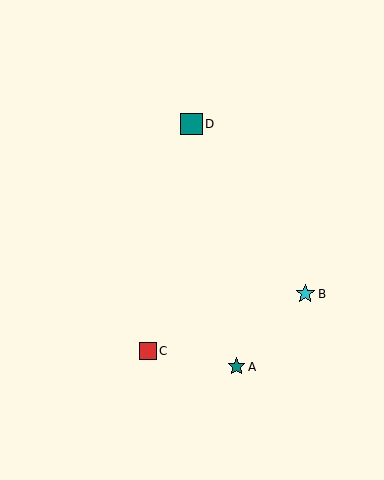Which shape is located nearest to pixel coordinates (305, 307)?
The cyan star (labeled B) at (305, 294) is nearest to that location.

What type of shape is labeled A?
Shape A is a teal star.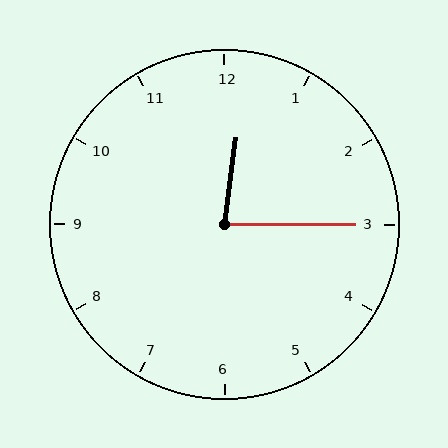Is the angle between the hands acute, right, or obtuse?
It is acute.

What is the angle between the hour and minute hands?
Approximately 82 degrees.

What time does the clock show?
12:15.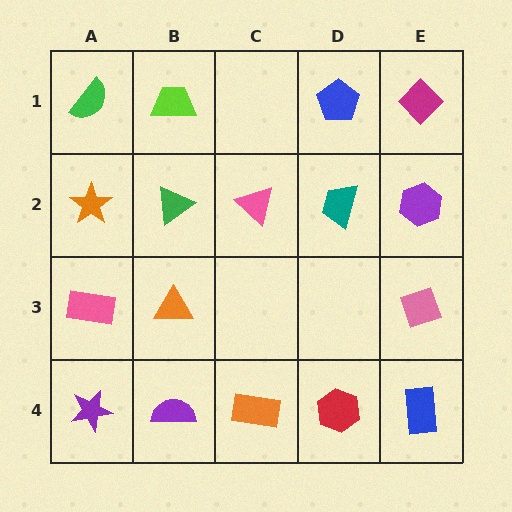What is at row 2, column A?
An orange star.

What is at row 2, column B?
A green triangle.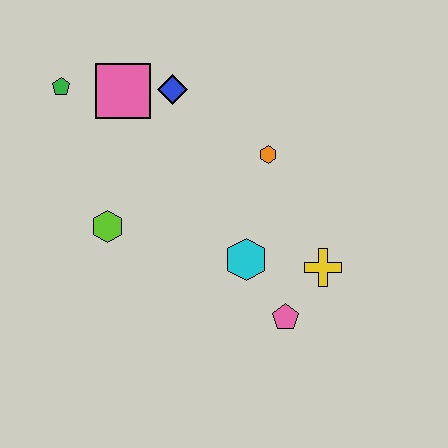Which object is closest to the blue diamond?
The pink square is closest to the blue diamond.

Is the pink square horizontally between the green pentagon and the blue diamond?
Yes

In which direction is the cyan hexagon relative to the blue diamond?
The cyan hexagon is below the blue diamond.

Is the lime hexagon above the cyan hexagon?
Yes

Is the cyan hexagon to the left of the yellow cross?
Yes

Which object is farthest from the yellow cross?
The green pentagon is farthest from the yellow cross.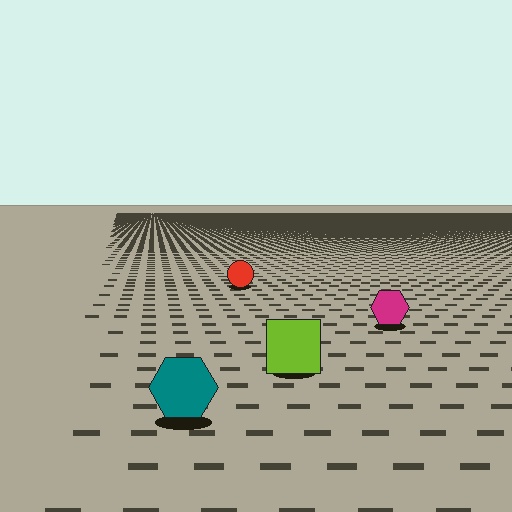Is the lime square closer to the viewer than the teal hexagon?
No. The teal hexagon is closer — you can tell from the texture gradient: the ground texture is coarser near it.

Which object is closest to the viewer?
The teal hexagon is closest. The texture marks near it are larger and more spread out.